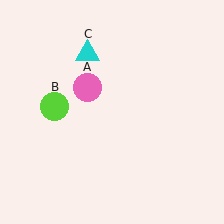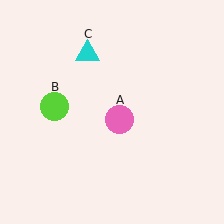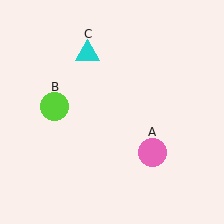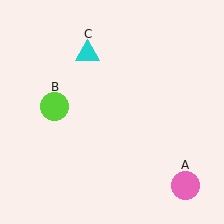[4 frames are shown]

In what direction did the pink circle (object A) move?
The pink circle (object A) moved down and to the right.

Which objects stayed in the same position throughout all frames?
Lime circle (object B) and cyan triangle (object C) remained stationary.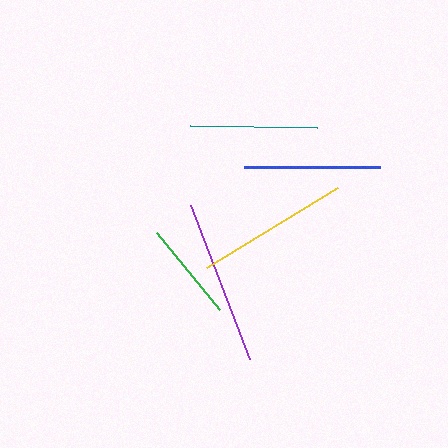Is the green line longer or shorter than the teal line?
The teal line is longer than the green line.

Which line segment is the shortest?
The green line is the shortest at approximately 100 pixels.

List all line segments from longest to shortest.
From longest to shortest: purple, yellow, blue, teal, green.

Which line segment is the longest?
The purple line is the longest at approximately 165 pixels.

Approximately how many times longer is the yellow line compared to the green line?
The yellow line is approximately 1.5 times the length of the green line.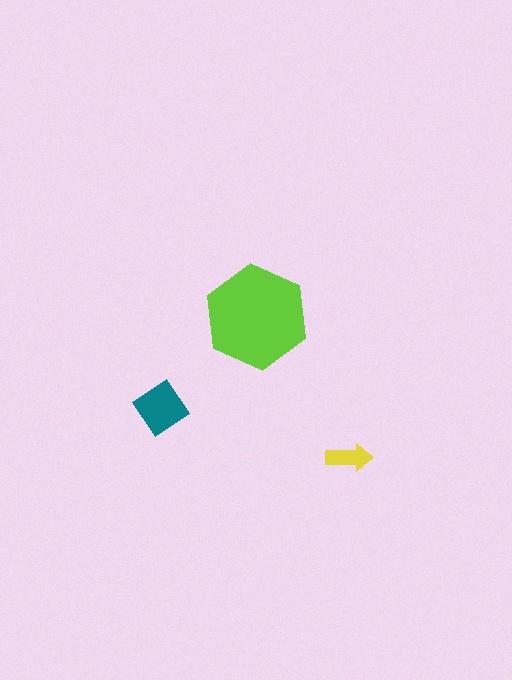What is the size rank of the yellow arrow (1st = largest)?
3rd.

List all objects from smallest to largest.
The yellow arrow, the teal diamond, the lime hexagon.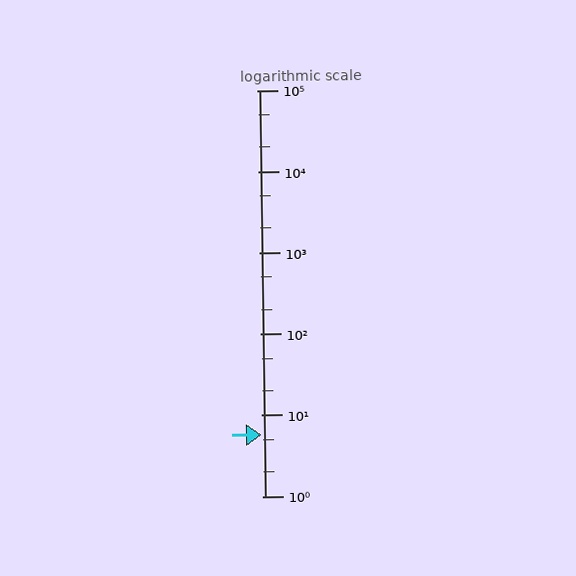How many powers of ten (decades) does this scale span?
The scale spans 5 decades, from 1 to 100000.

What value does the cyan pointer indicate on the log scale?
The pointer indicates approximately 5.7.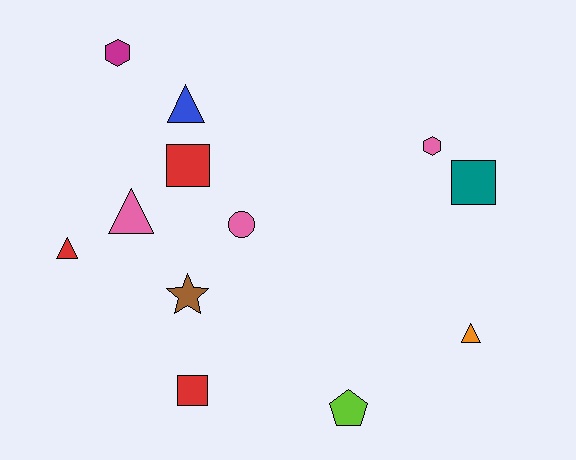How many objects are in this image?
There are 12 objects.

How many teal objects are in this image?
There is 1 teal object.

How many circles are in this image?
There is 1 circle.